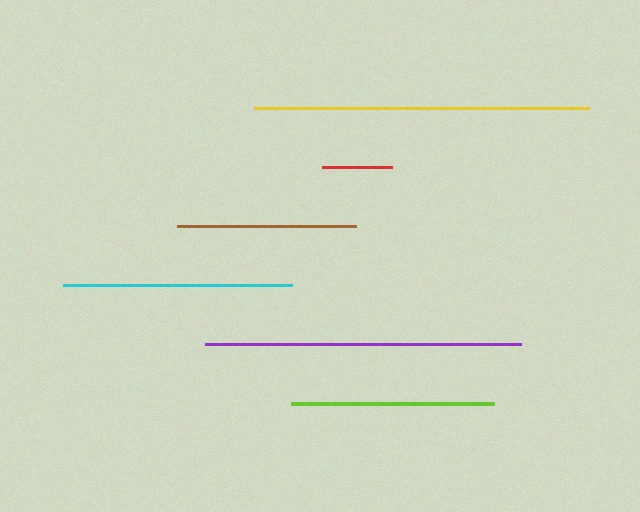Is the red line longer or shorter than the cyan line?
The cyan line is longer than the red line.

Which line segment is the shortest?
The red line is the shortest at approximately 71 pixels.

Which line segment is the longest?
The yellow line is the longest at approximately 335 pixels.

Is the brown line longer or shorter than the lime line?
The lime line is longer than the brown line.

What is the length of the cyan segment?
The cyan segment is approximately 229 pixels long.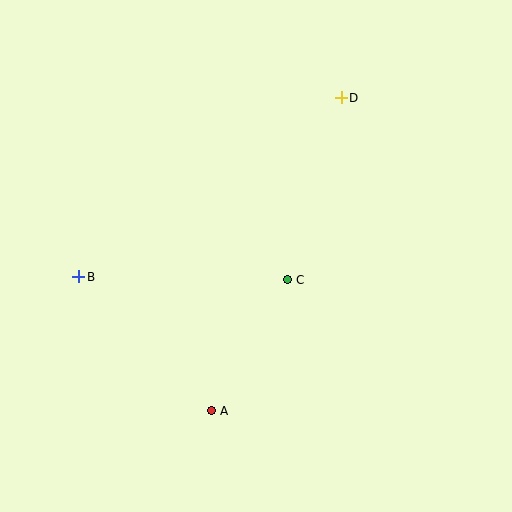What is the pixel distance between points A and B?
The distance between A and B is 189 pixels.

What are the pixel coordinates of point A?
Point A is at (212, 411).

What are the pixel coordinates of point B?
Point B is at (79, 277).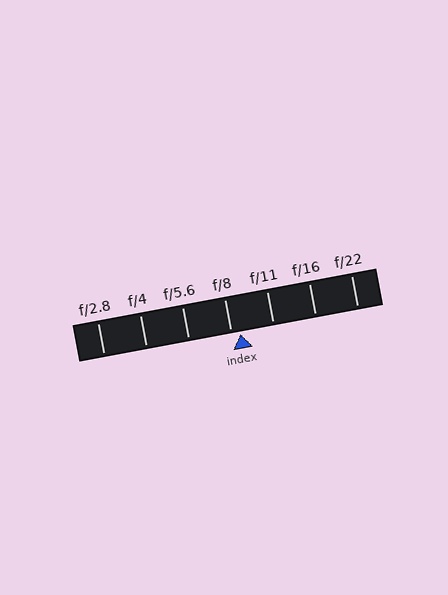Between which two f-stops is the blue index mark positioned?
The index mark is between f/8 and f/11.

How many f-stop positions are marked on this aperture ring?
There are 7 f-stop positions marked.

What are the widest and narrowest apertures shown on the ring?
The widest aperture shown is f/2.8 and the narrowest is f/22.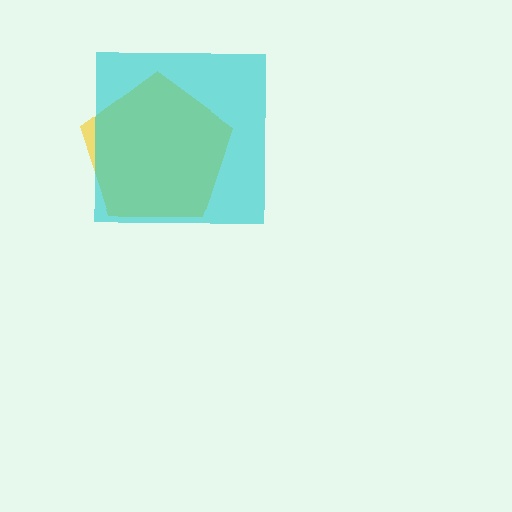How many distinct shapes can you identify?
There are 2 distinct shapes: a yellow pentagon, a cyan square.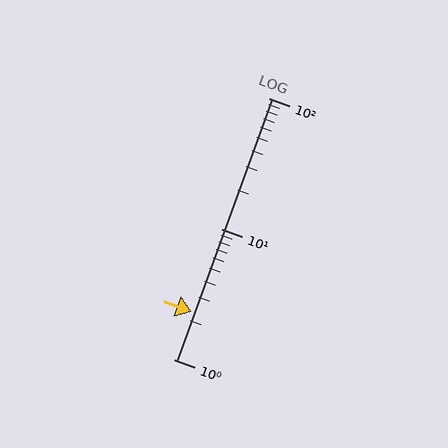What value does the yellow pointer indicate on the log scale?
The pointer indicates approximately 2.3.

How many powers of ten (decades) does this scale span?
The scale spans 2 decades, from 1 to 100.